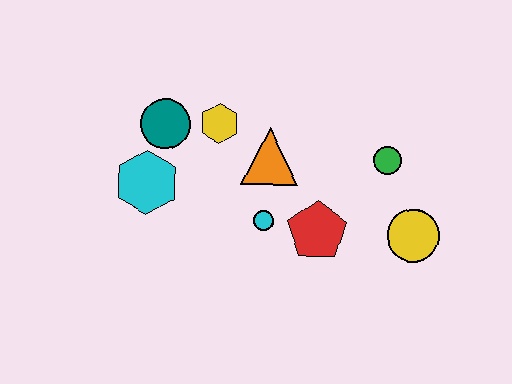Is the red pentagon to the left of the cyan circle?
No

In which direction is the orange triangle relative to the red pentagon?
The orange triangle is above the red pentagon.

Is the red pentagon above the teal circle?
No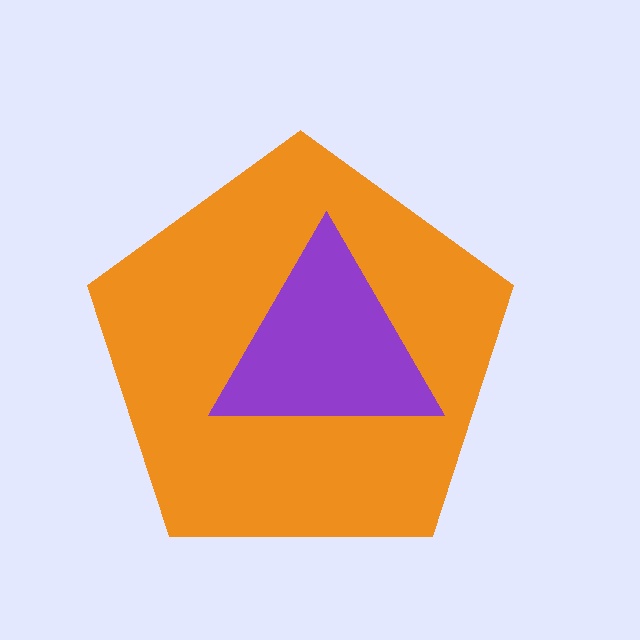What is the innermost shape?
The purple triangle.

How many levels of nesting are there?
2.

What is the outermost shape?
The orange pentagon.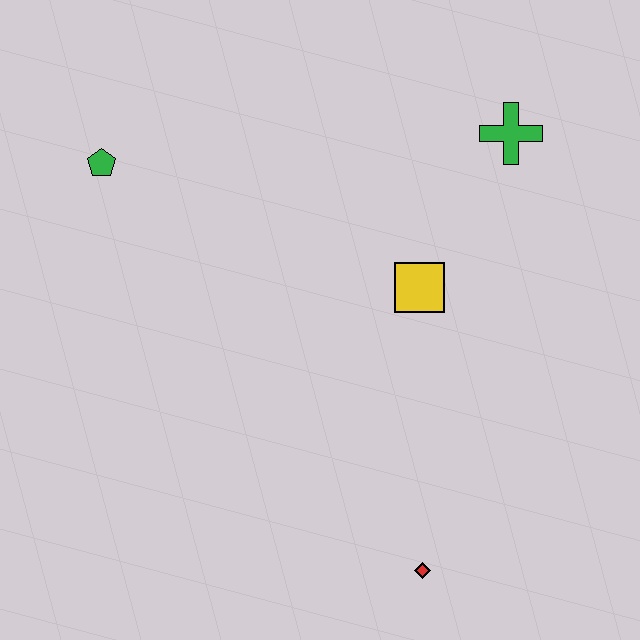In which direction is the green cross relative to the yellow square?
The green cross is above the yellow square.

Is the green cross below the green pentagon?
No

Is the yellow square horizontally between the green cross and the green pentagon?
Yes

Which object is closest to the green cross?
The yellow square is closest to the green cross.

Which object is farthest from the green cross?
The red diamond is farthest from the green cross.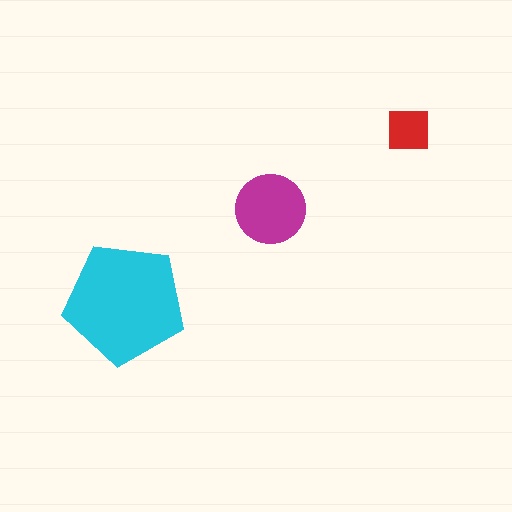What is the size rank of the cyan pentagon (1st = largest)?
1st.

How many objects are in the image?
There are 3 objects in the image.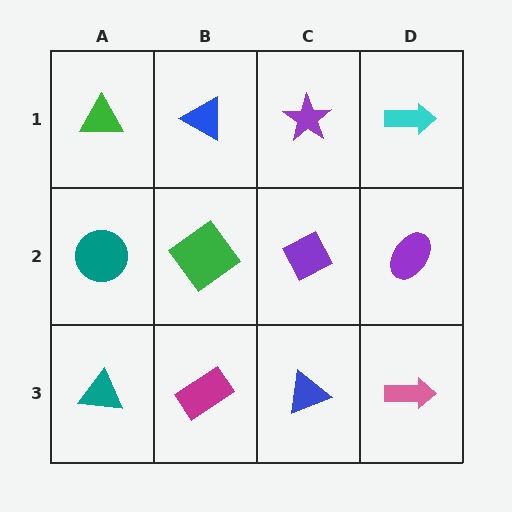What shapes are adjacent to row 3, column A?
A teal circle (row 2, column A), a magenta rectangle (row 3, column B).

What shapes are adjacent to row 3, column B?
A green diamond (row 2, column B), a teal triangle (row 3, column A), a blue triangle (row 3, column C).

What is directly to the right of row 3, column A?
A magenta rectangle.